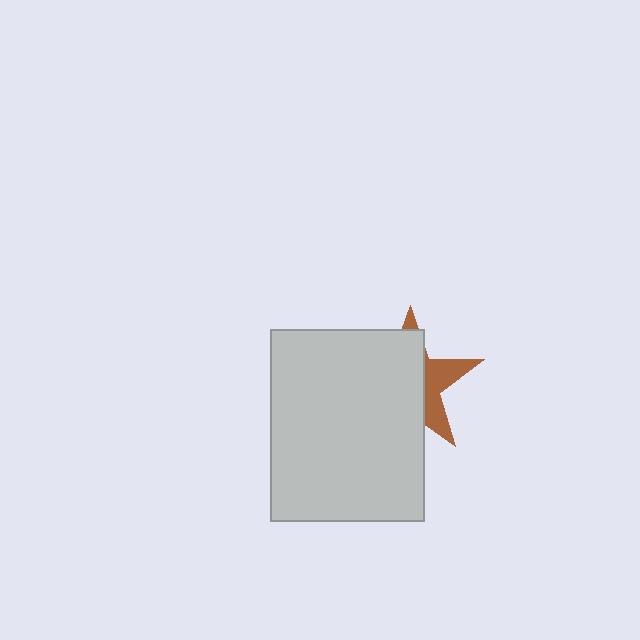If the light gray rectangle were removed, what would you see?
You would see the complete brown star.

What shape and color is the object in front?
The object in front is a light gray rectangle.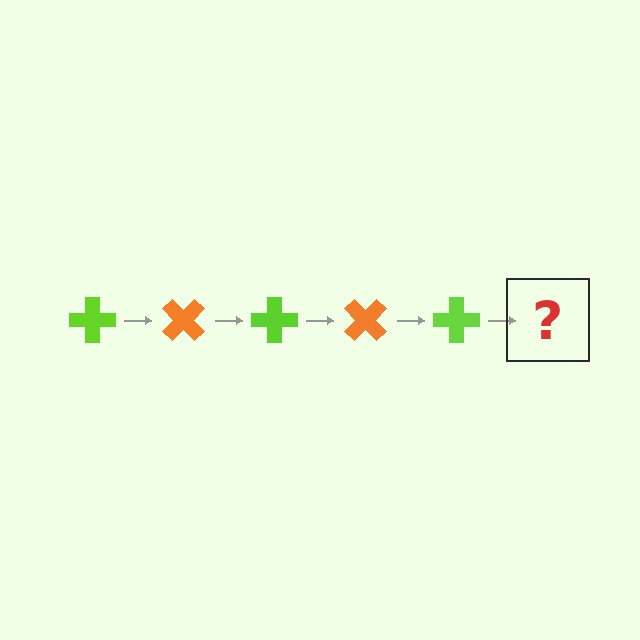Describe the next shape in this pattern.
It should be an orange cross, rotated 225 degrees from the start.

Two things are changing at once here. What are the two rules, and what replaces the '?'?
The two rules are that it rotates 45 degrees each step and the color cycles through lime and orange. The '?' should be an orange cross, rotated 225 degrees from the start.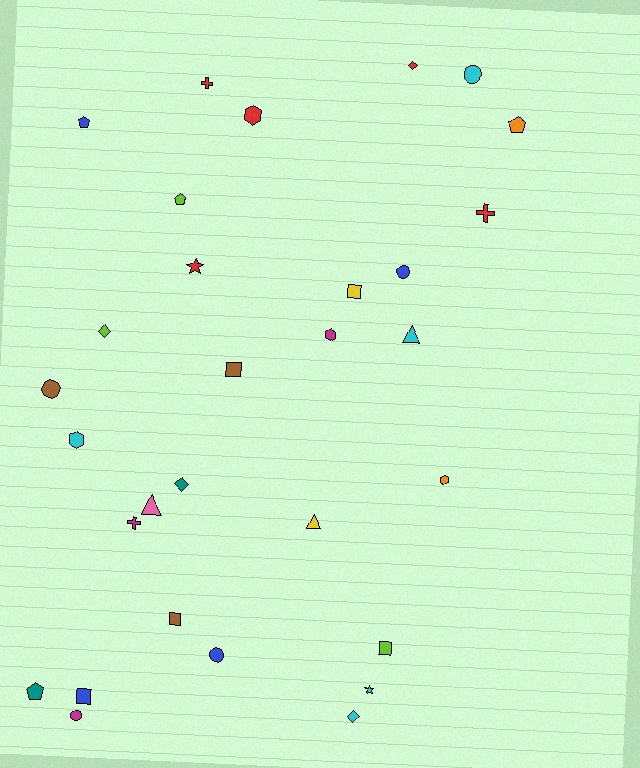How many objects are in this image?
There are 30 objects.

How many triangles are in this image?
There are 3 triangles.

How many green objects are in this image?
There are no green objects.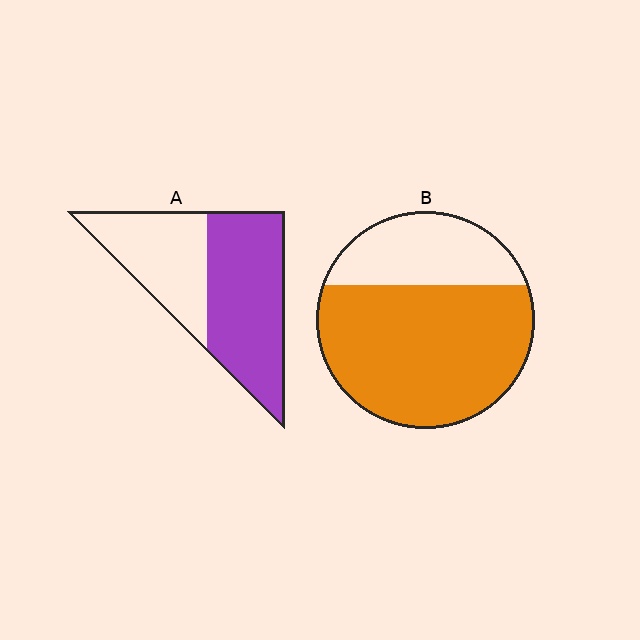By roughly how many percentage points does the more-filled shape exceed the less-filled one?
By roughly 10 percentage points (B over A).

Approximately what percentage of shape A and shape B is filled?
A is approximately 60% and B is approximately 70%.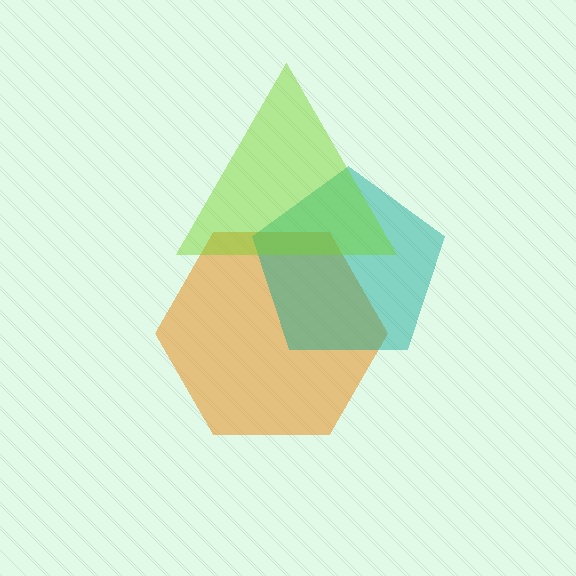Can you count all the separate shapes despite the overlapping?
Yes, there are 3 separate shapes.